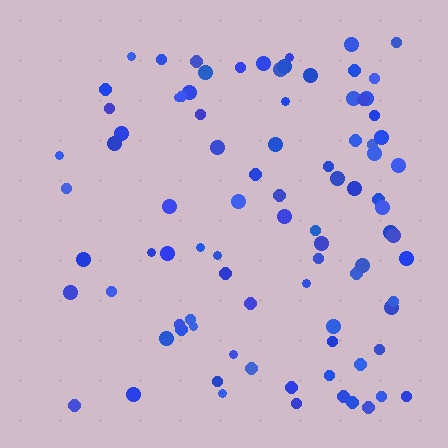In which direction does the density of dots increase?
From left to right, with the right side densest.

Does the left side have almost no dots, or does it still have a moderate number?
Still a moderate number, just noticeably fewer than the right.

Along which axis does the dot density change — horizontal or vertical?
Horizontal.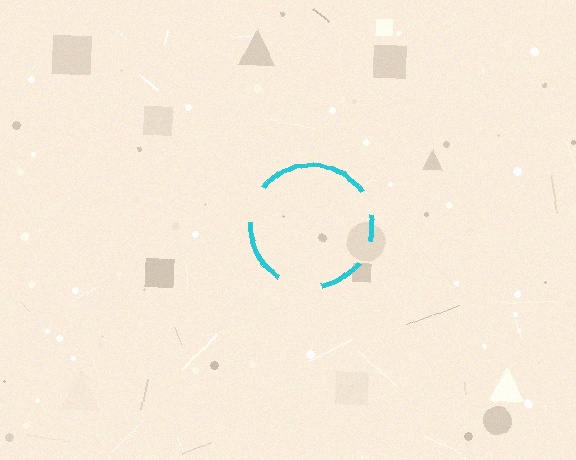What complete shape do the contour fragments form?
The contour fragments form a circle.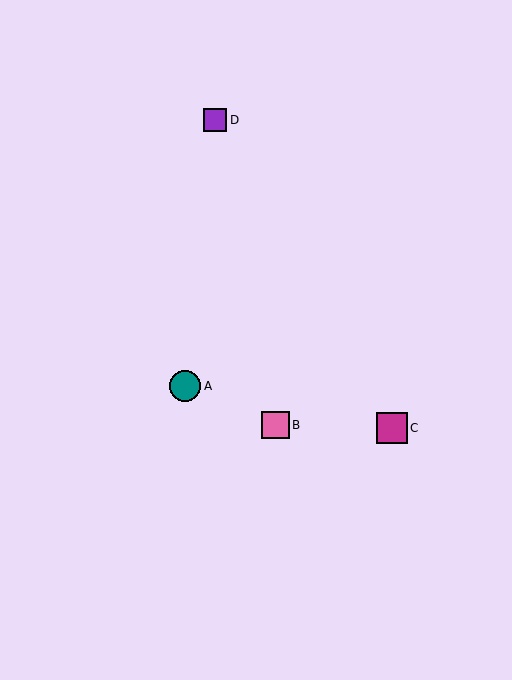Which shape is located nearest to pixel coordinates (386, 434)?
The magenta square (labeled C) at (392, 428) is nearest to that location.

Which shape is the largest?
The magenta square (labeled C) is the largest.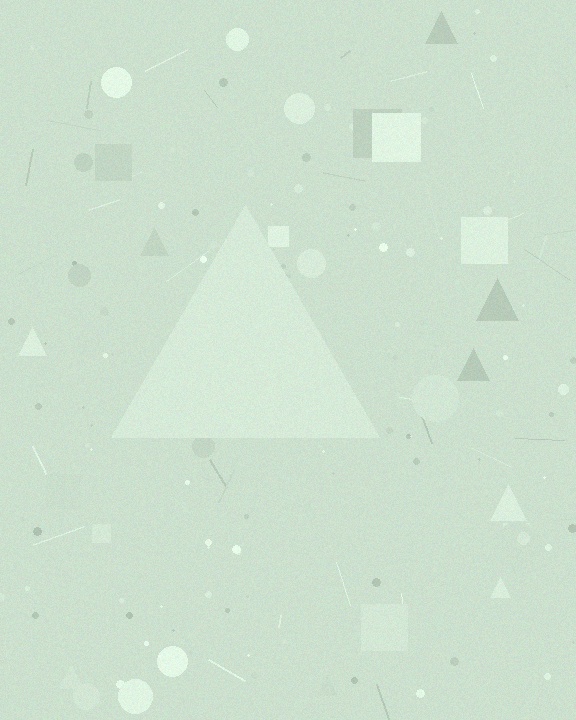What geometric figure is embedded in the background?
A triangle is embedded in the background.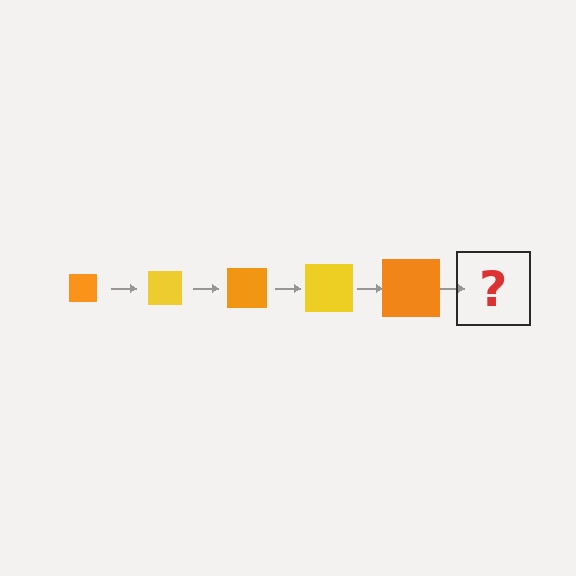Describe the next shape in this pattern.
It should be a yellow square, larger than the previous one.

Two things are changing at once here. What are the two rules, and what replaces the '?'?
The two rules are that the square grows larger each step and the color cycles through orange and yellow. The '?' should be a yellow square, larger than the previous one.